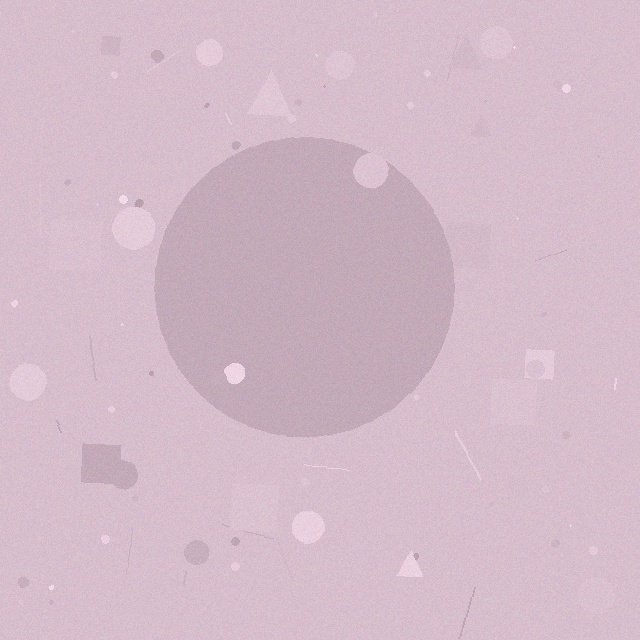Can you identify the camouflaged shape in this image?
The camouflaged shape is a circle.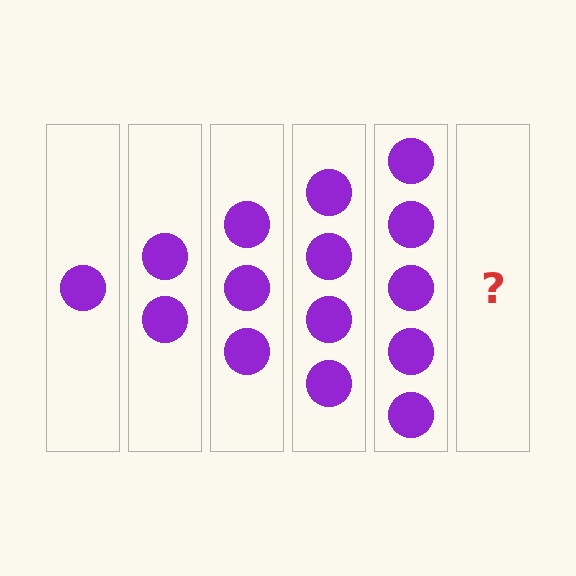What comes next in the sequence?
The next element should be 6 circles.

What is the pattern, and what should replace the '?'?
The pattern is that each step adds one more circle. The '?' should be 6 circles.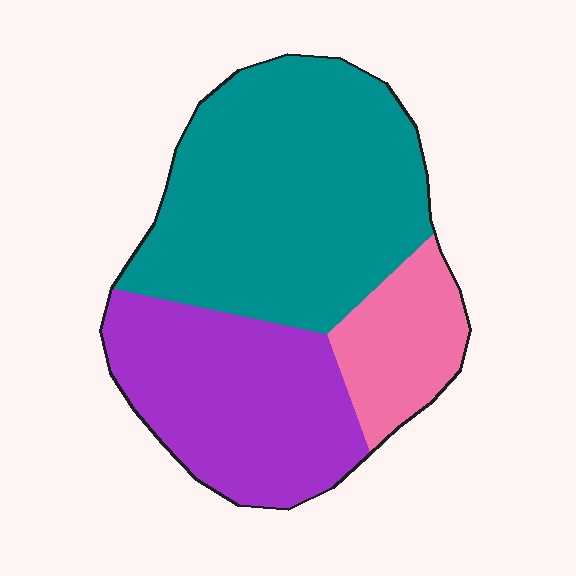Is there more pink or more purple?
Purple.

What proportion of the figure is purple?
Purple takes up about one third (1/3) of the figure.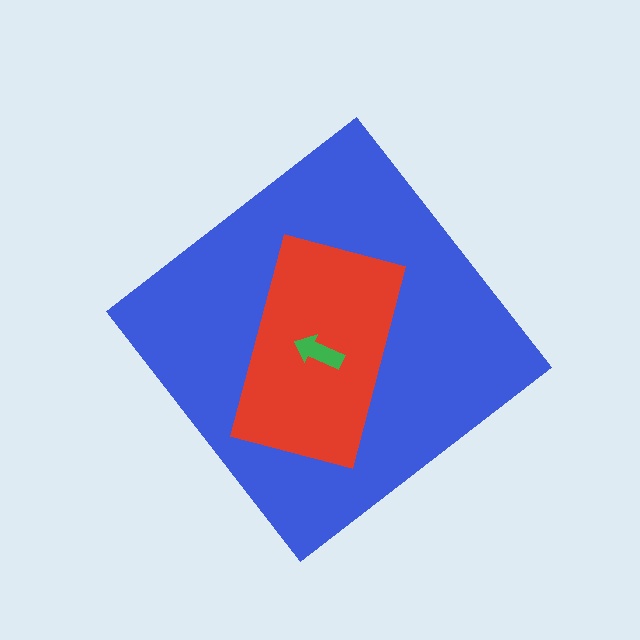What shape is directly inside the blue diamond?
The red rectangle.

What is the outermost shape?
The blue diamond.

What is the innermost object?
The green arrow.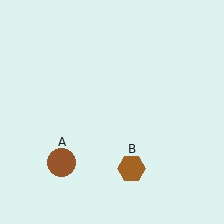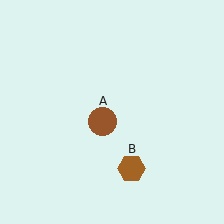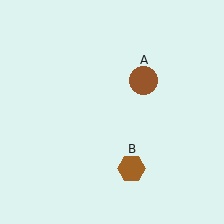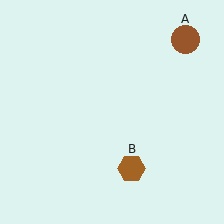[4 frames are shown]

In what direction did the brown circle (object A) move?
The brown circle (object A) moved up and to the right.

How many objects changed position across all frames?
1 object changed position: brown circle (object A).